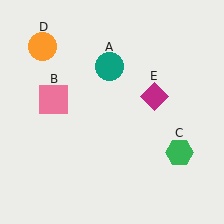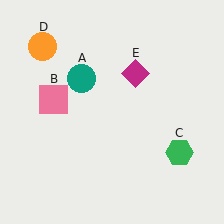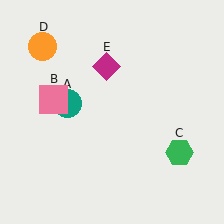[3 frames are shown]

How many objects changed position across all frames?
2 objects changed position: teal circle (object A), magenta diamond (object E).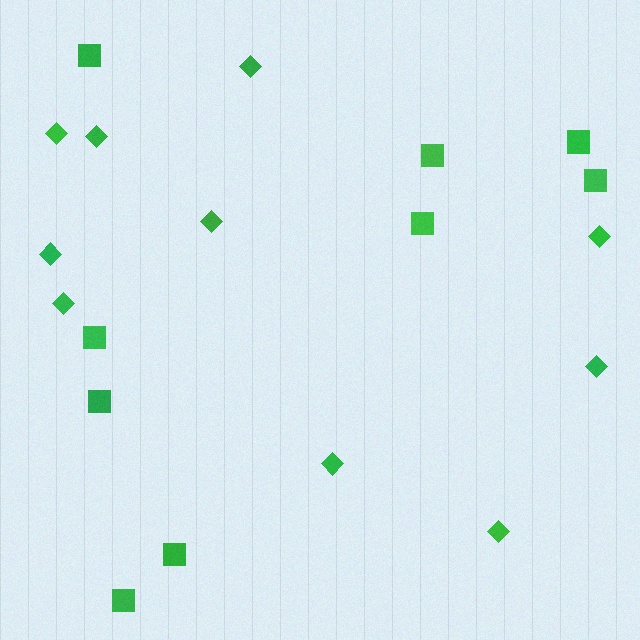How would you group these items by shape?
There are 2 groups: one group of squares (9) and one group of diamonds (10).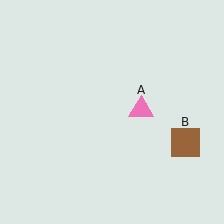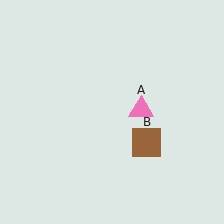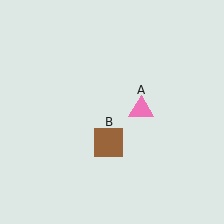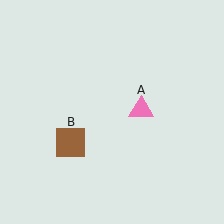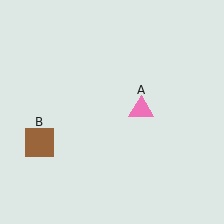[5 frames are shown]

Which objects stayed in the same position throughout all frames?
Pink triangle (object A) remained stationary.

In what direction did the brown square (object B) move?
The brown square (object B) moved left.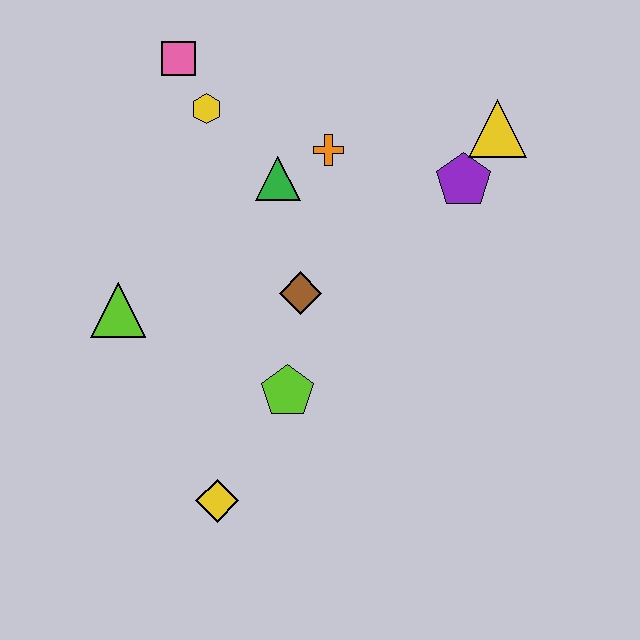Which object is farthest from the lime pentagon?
The pink square is farthest from the lime pentagon.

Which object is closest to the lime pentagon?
The brown diamond is closest to the lime pentagon.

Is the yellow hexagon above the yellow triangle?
Yes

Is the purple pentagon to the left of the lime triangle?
No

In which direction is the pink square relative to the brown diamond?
The pink square is above the brown diamond.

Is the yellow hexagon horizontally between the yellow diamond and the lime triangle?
Yes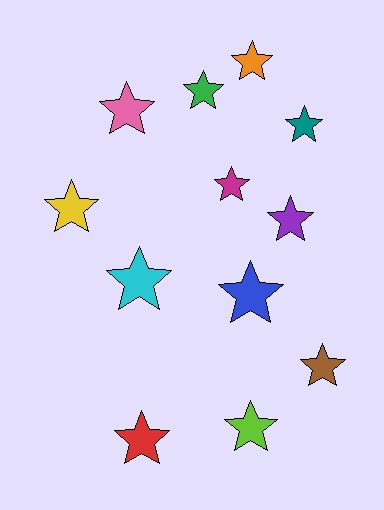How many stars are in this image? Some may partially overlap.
There are 12 stars.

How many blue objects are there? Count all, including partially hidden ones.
There is 1 blue object.